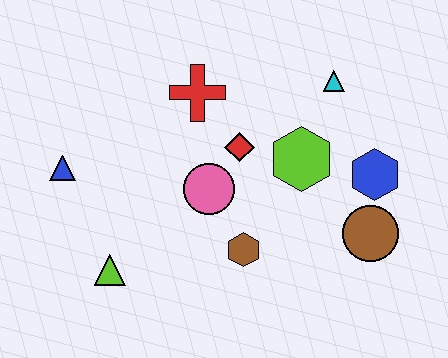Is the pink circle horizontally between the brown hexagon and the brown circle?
No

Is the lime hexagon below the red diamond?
Yes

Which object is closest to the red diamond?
The pink circle is closest to the red diamond.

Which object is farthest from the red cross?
The brown circle is farthest from the red cross.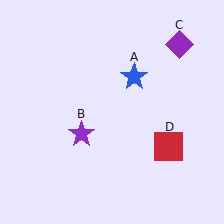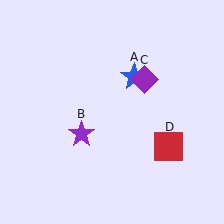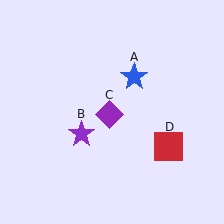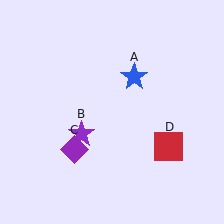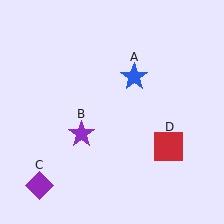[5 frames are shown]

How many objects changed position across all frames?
1 object changed position: purple diamond (object C).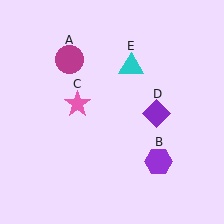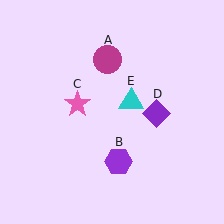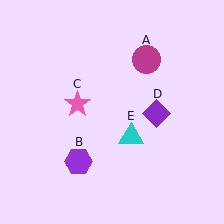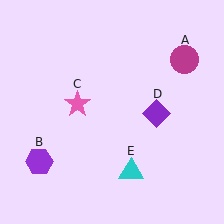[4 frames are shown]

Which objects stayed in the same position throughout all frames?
Pink star (object C) and purple diamond (object D) remained stationary.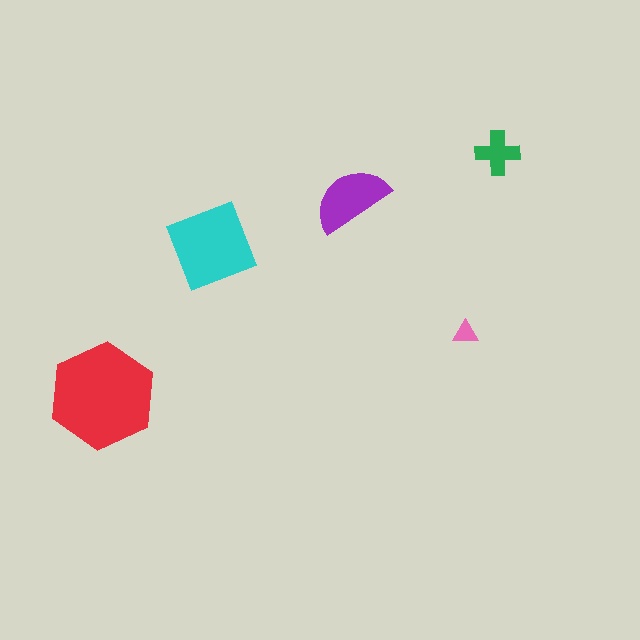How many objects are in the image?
There are 5 objects in the image.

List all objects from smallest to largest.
The pink triangle, the green cross, the purple semicircle, the cyan square, the red hexagon.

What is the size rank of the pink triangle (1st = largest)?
5th.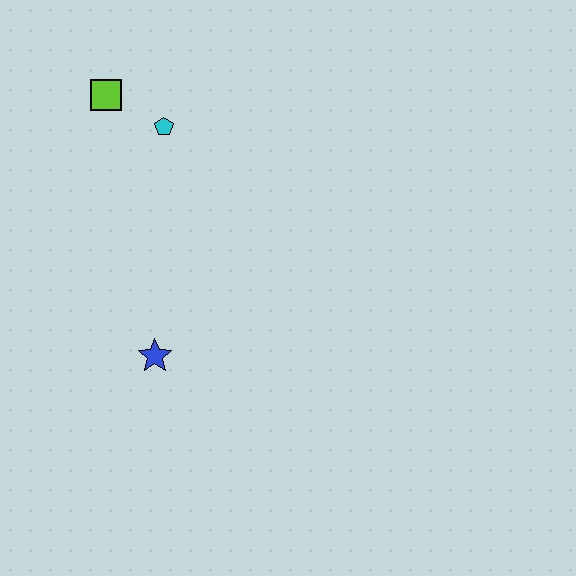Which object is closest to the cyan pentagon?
The lime square is closest to the cyan pentagon.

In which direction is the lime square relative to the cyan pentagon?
The lime square is to the left of the cyan pentagon.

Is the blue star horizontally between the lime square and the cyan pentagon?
Yes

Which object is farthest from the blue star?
The lime square is farthest from the blue star.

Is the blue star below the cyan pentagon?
Yes